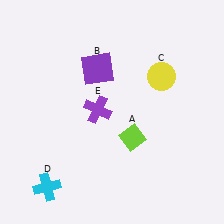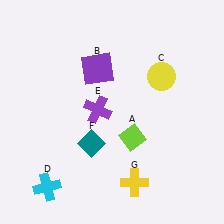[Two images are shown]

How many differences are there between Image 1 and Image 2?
There are 2 differences between the two images.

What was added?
A teal diamond (F), a yellow cross (G) were added in Image 2.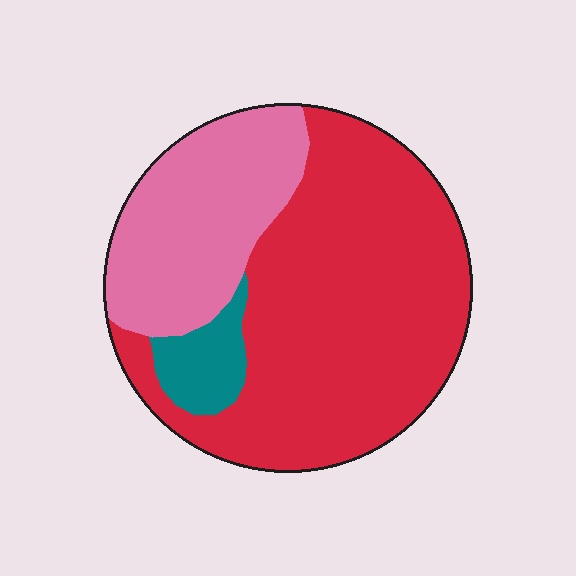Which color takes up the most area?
Red, at roughly 65%.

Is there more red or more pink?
Red.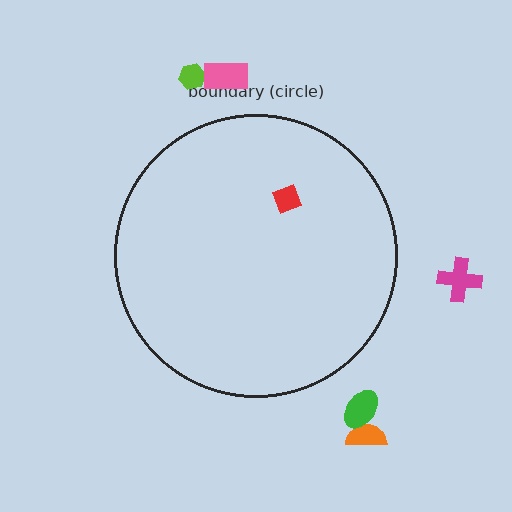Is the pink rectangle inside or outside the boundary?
Outside.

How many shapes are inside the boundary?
1 inside, 5 outside.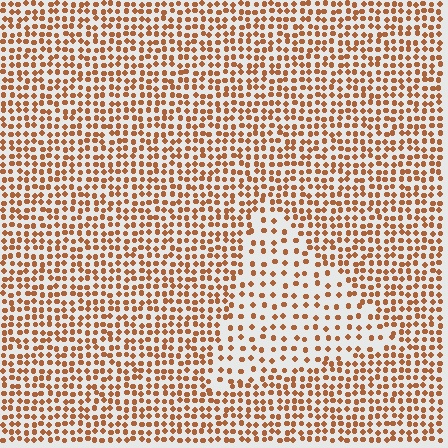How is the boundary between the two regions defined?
The boundary is defined by a change in element density (approximately 2.0x ratio). All elements are the same color, size, and shape.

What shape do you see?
I see a triangle.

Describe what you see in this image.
The image contains small brown elements arranged at two different densities. A triangle-shaped region is visible where the elements are less densely packed than the surrounding area.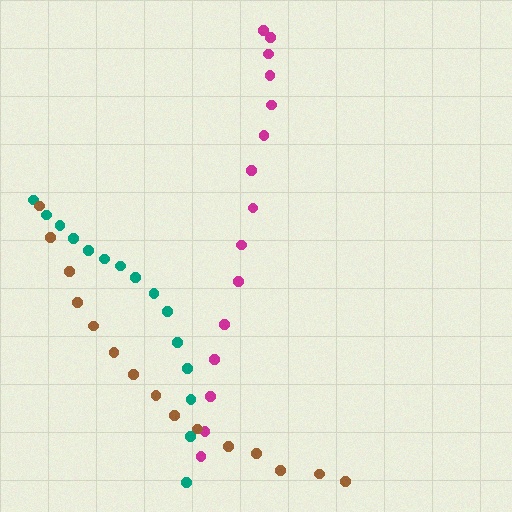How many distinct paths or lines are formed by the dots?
There are 3 distinct paths.